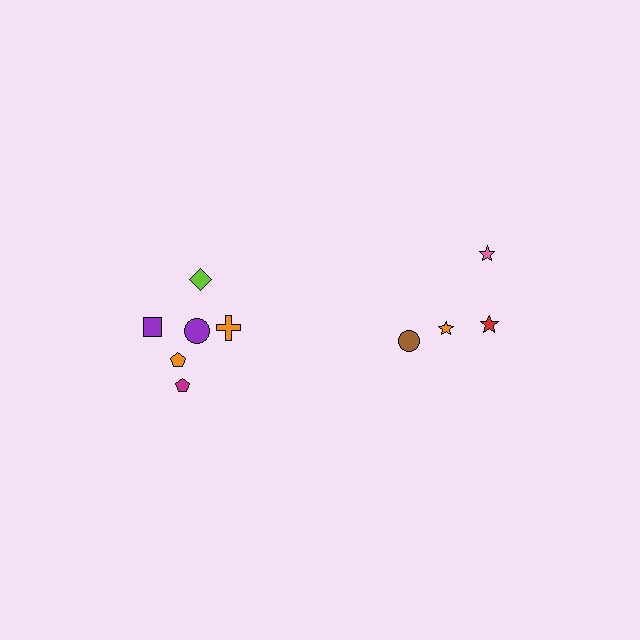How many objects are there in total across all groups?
There are 10 objects.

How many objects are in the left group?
There are 6 objects.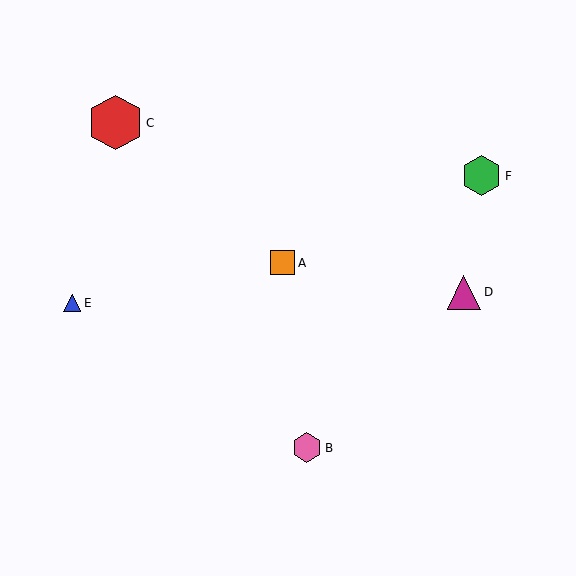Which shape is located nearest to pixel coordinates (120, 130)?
The red hexagon (labeled C) at (115, 123) is nearest to that location.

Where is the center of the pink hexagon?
The center of the pink hexagon is at (307, 448).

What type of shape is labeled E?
Shape E is a blue triangle.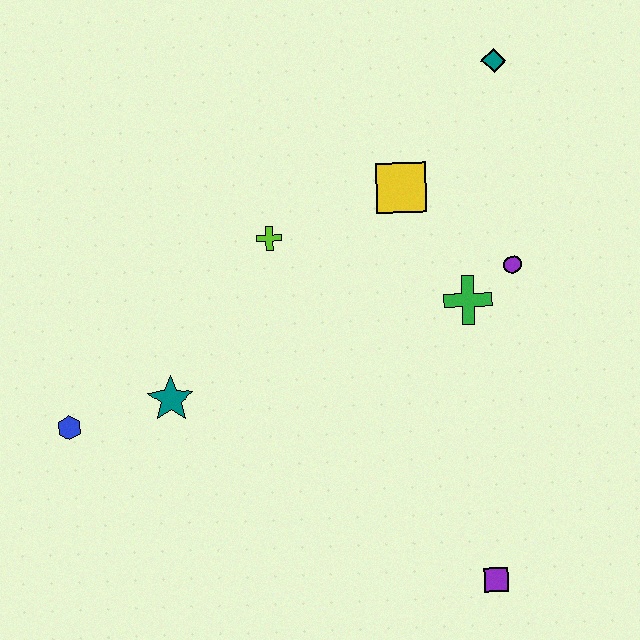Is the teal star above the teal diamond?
No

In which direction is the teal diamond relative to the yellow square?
The teal diamond is above the yellow square.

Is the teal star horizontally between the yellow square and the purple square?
No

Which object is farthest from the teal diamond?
The blue hexagon is farthest from the teal diamond.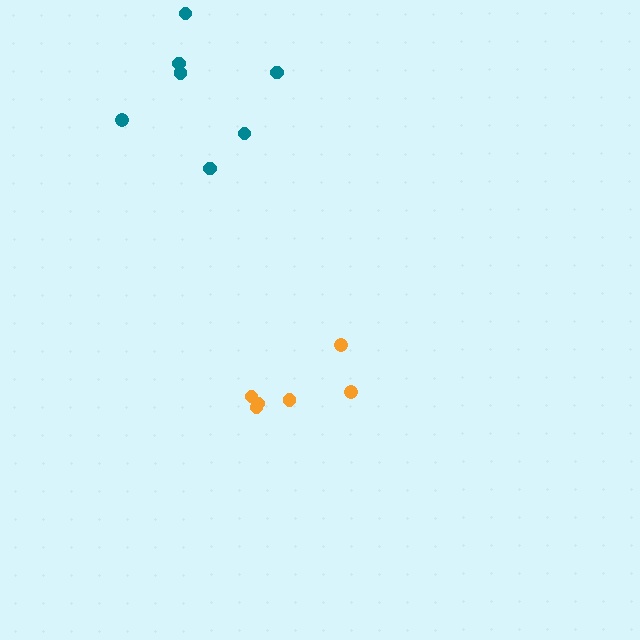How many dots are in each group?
Group 1: 6 dots, Group 2: 7 dots (13 total).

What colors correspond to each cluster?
The clusters are colored: orange, teal.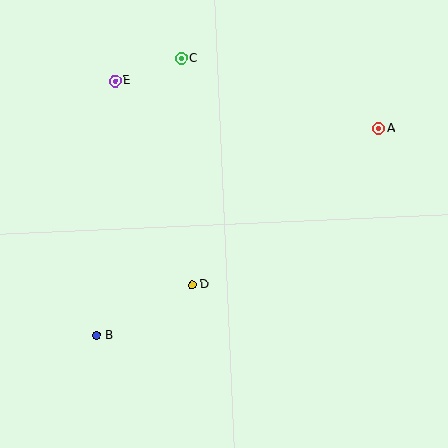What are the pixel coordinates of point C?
Point C is at (181, 58).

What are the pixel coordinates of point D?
Point D is at (192, 284).